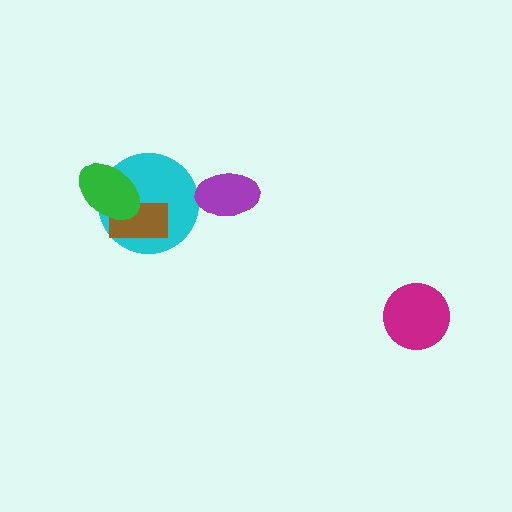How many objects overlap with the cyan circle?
2 objects overlap with the cyan circle.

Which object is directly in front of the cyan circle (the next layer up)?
The brown rectangle is directly in front of the cyan circle.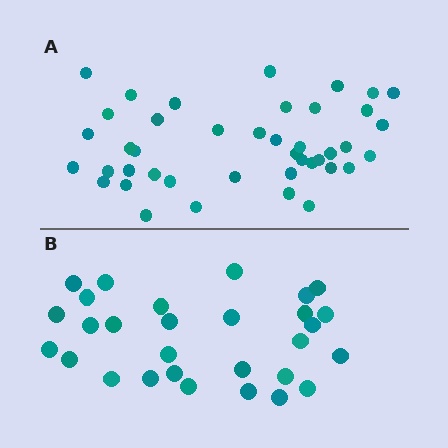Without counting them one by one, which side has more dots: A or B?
Region A (the top region) has more dots.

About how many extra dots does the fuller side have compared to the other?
Region A has approximately 15 more dots than region B.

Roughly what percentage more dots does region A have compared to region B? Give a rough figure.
About 45% more.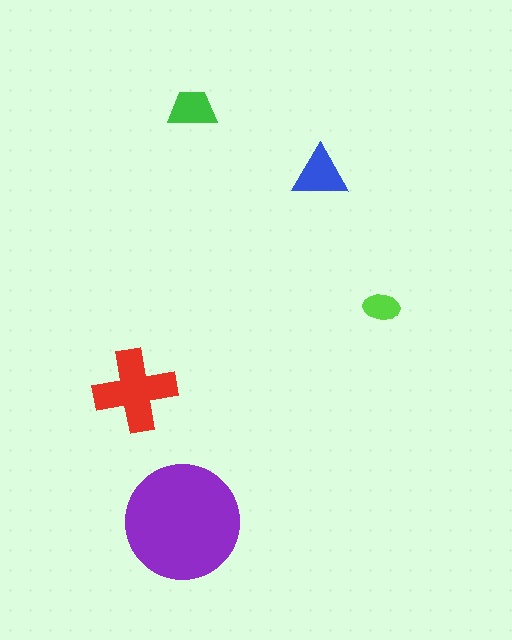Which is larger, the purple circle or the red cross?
The purple circle.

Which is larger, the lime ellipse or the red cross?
The red cross.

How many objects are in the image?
There are 5 objects in the image.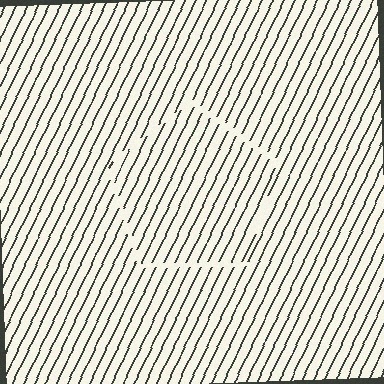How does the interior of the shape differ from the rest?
The interior of the shape contains the same grating, shifted by half a period — the contour is defined by the phase discontinuity where line-ends from the inner and outer gratings abut.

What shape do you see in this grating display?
An illusory pentagon. The interior of the shape contains the same grating, shifted by half a period — the contour is defined by the phase discontinuity where line-ends from the inner and outer gratings abut.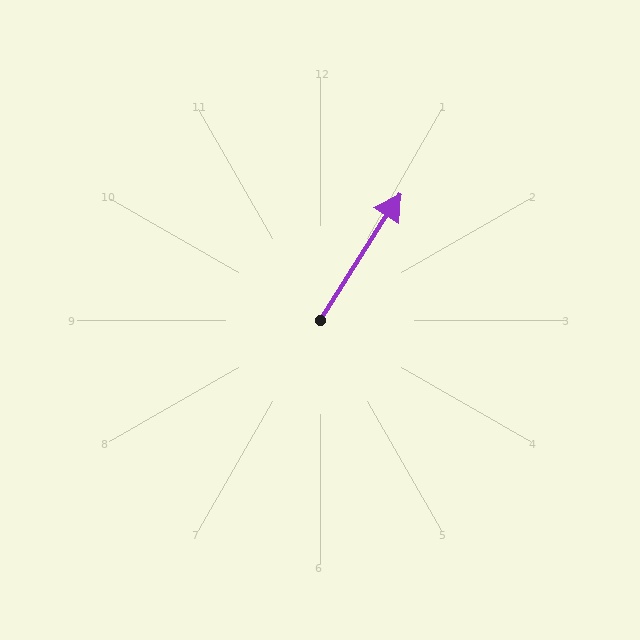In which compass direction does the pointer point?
Northeast.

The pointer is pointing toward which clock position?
Roughly 1 o'clock.